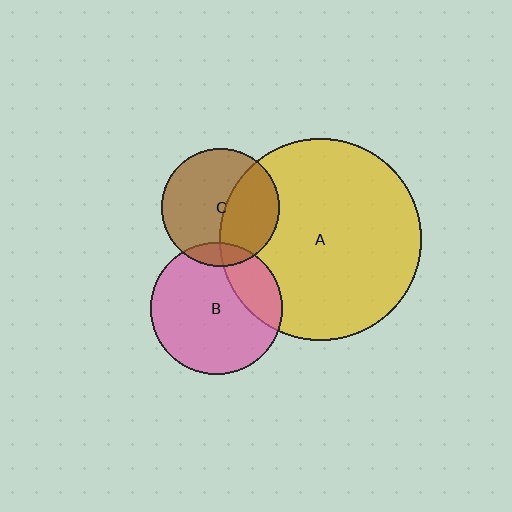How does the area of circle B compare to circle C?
Approximately 1.3 times.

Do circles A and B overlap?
Yes.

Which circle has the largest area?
Circle A (yellow).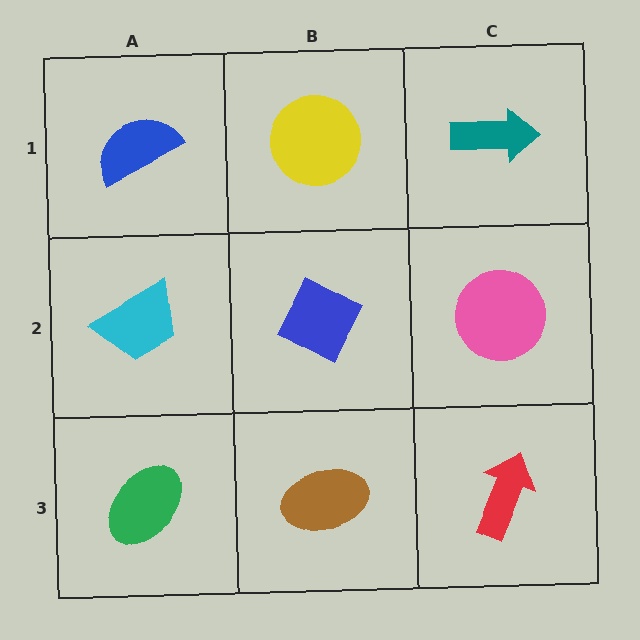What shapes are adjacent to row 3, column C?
A pink circle (row 2, column C), a brown ellipse (row 3, column B).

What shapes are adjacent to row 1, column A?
A cyan trapezoid (row 2, column A), a yellow circle (row 1, column B).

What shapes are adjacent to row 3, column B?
A blue diamond (row 2, column B), a green ellipse (row 3, column A), a red arrow (row 3, column C).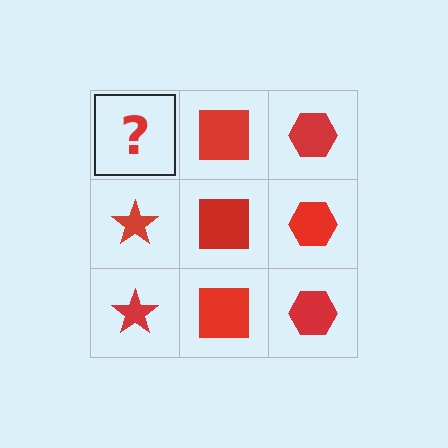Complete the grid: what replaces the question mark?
The question mark should be replaced with a red star.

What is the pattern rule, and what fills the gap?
The rule is that each column has a consistent shape. The gap should be filled with a red star.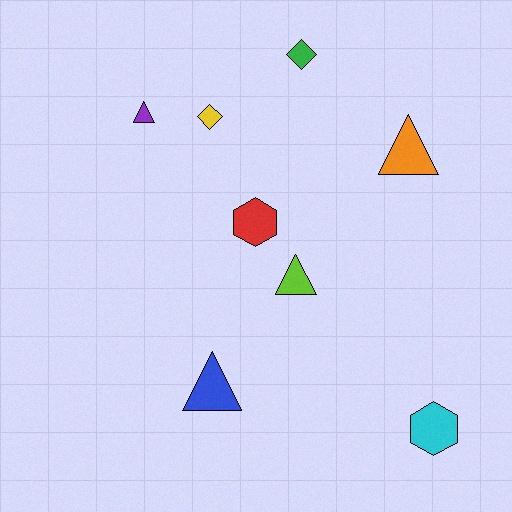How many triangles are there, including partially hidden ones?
There are 4 triangles.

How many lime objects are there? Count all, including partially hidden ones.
There is 1 lime object.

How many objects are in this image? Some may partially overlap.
There are 8 objects.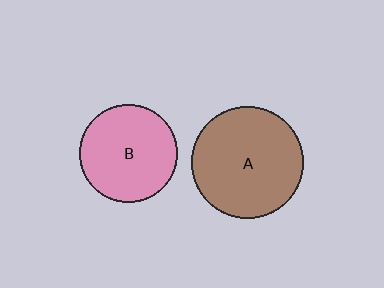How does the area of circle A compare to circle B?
Approximately 1.3 times.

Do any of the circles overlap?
No, none of the circles overlap.